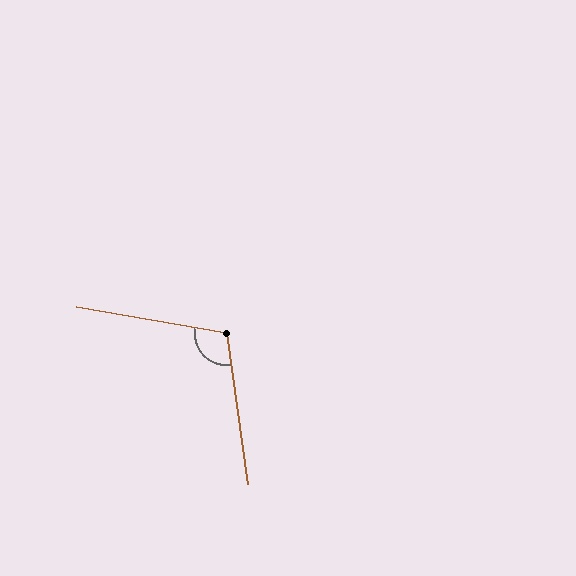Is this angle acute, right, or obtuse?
It is obtuse.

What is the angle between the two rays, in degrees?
Approximately 108 degrees.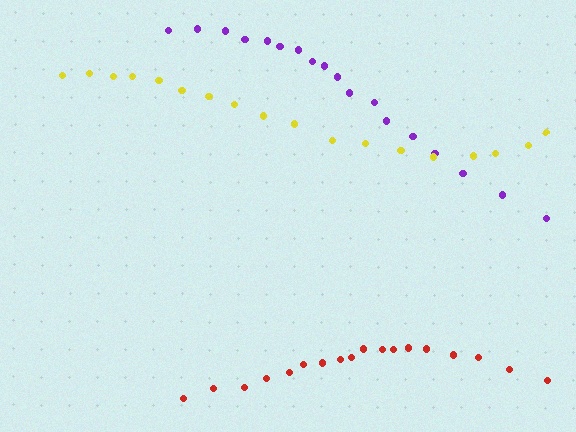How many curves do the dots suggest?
There are 3 distinct paths.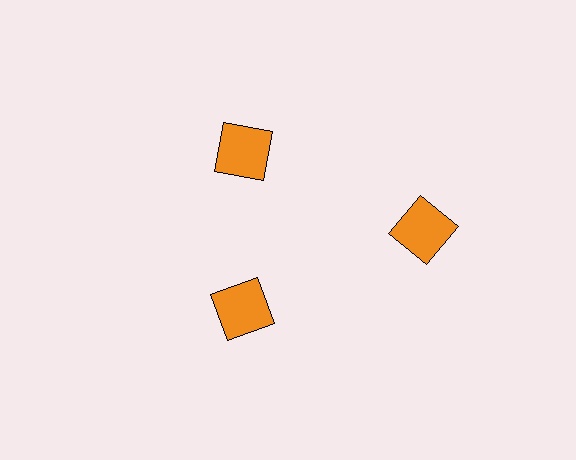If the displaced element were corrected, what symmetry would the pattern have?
It would have 3-fold rotational symmetry — the pattern would map onto itself every 120 degrees.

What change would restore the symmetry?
The symmetry would be restored by moving it inward, back onto the ring so that all 3 squares sit at equal angles and equal distance from the center.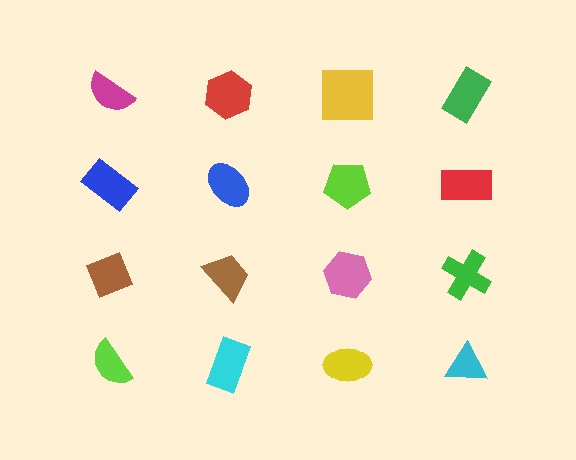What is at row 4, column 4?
A cyan triangle.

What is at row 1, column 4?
A green rectangle.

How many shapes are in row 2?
4 shapes.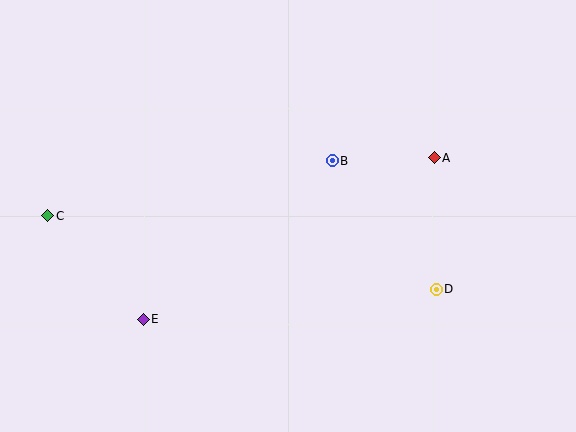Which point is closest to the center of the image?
Point B at (332, 161) is closest to the center.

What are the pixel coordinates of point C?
Point C is at (48, 216).